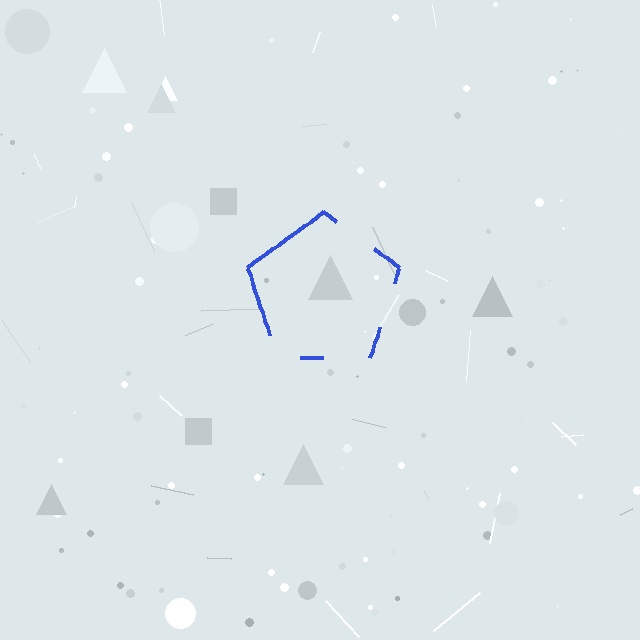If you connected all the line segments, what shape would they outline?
They would outline a pentagon.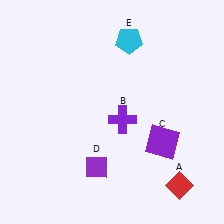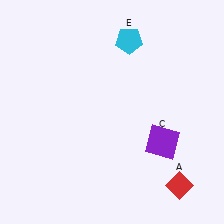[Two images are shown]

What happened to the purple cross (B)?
The purple cross (B) was removed in Image 2. It was in the bottom-right area of Image 1.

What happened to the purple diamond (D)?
The purple diamond (D) was removed in Image 2. It was in the bottom-left area of Image 1.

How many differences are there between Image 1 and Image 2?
There are 2 differences between the two images.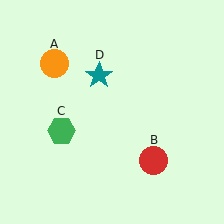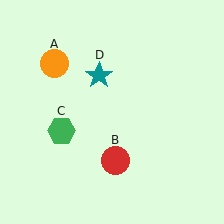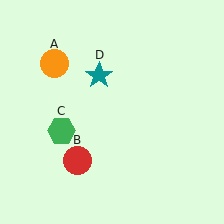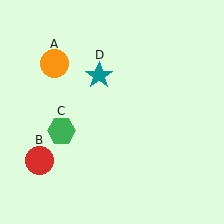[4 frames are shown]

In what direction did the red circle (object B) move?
The red circle (object B) moved left.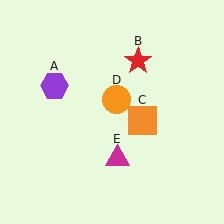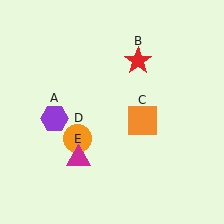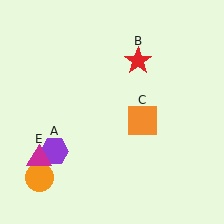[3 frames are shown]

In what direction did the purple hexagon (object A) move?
The purple hexagon (object A) moved down.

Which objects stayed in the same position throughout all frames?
Red star (object B) and orange square (object C) remained stationary.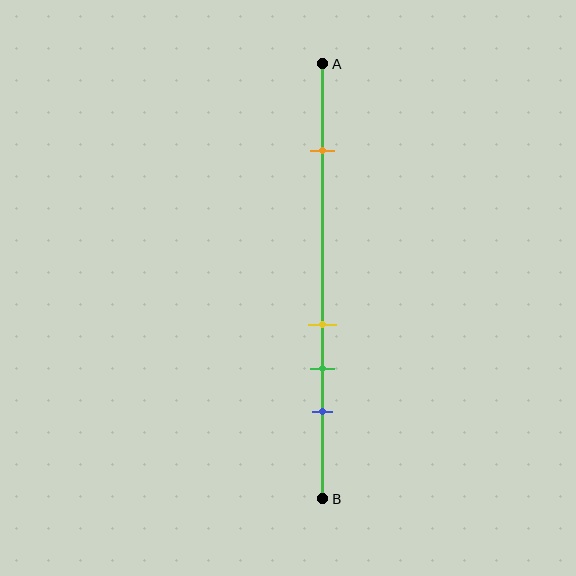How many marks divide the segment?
There are 4 marks dividing the segment.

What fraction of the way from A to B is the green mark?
The green mark is approximately 70% (0.7) of the way from A to B.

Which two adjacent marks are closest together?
The yellow and green marks are the closest adjacent pair.